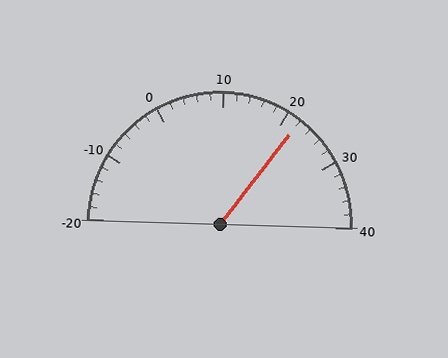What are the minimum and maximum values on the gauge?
The gauge ranges from -20 to 40.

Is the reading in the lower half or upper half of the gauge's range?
The reading is in the upper half of the range (-20 to 40).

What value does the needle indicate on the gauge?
The needle indicates approximately 22.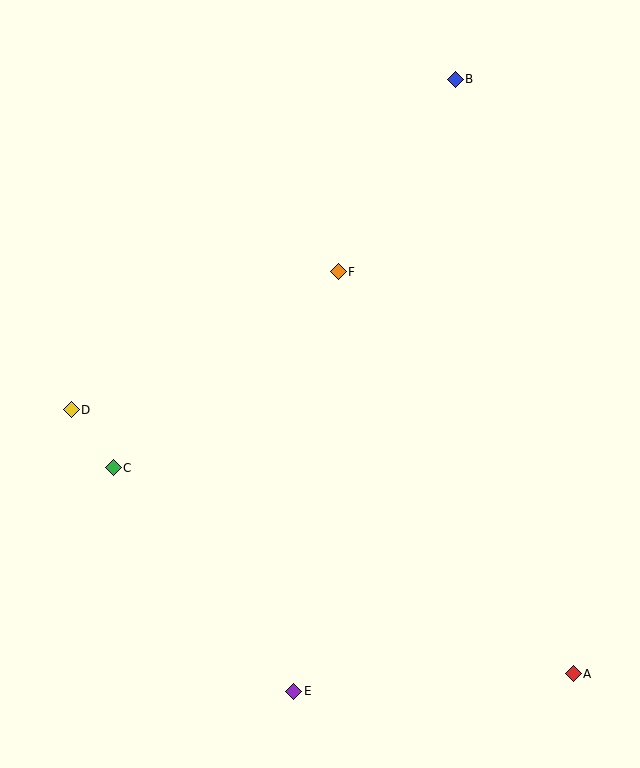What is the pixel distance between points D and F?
The distance between D and F is 301 pixels.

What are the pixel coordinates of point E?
Point E is at (294, 691).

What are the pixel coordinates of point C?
Point C is at (113, 468).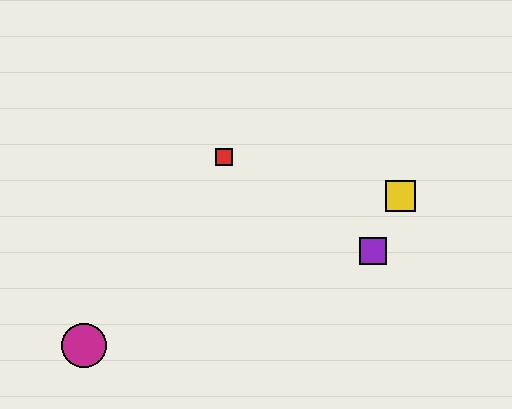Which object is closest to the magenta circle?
The red square is closest to the magenta circle.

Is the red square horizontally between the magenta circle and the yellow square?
Yes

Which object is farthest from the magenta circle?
The yellow square is farthest from the magenta circle.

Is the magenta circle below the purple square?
Yes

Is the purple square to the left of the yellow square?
Yes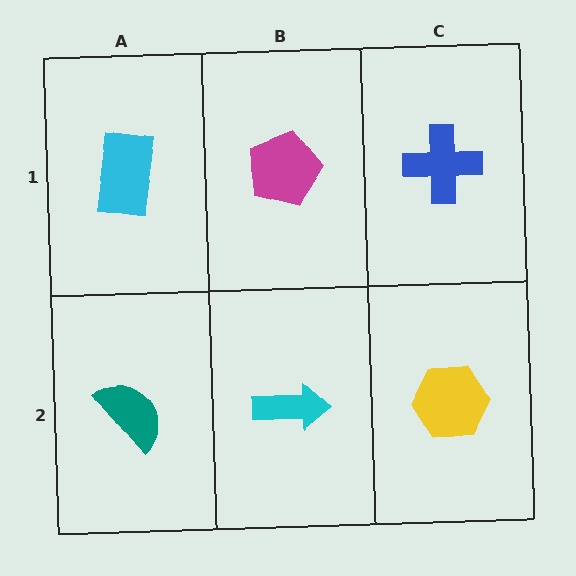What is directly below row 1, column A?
A teal semicircle.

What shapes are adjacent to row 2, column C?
A blue cross (row 1, column C), a cyan arrow (row 2, column B).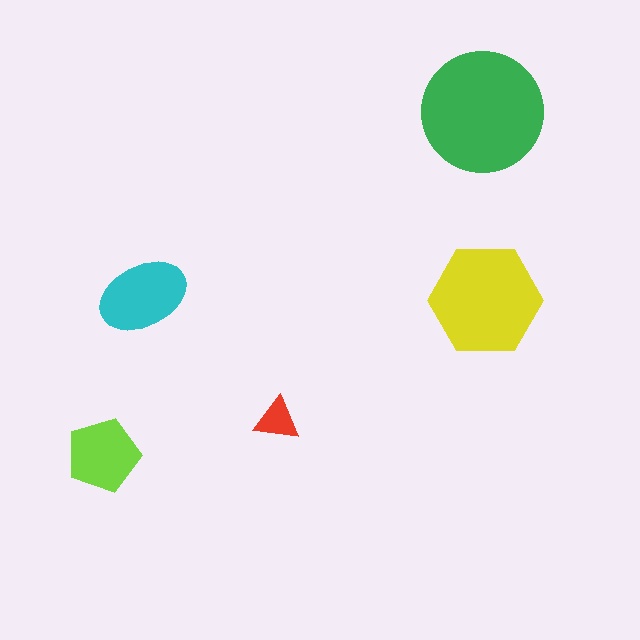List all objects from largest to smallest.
The green circle, the yellow hexagon, the cyan ellipse, the lime pentagon, the red triangle.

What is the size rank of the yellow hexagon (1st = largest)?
2nd.